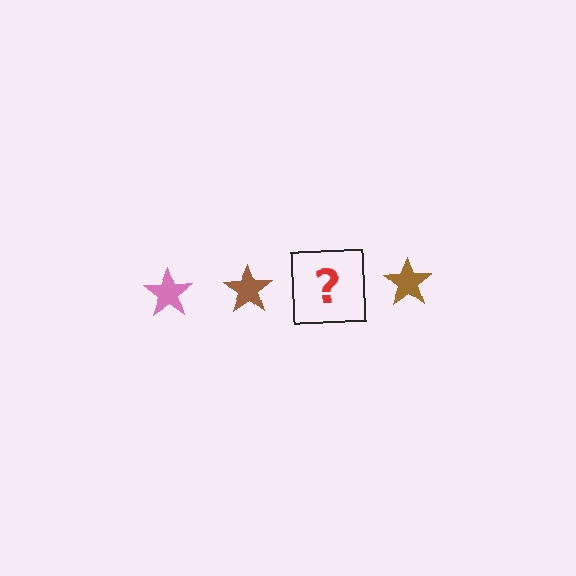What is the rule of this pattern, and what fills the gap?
The rule is that the pattern cycles through pink, brown stars. The gap should be filled with a pink star.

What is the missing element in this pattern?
The missing element is a pink star.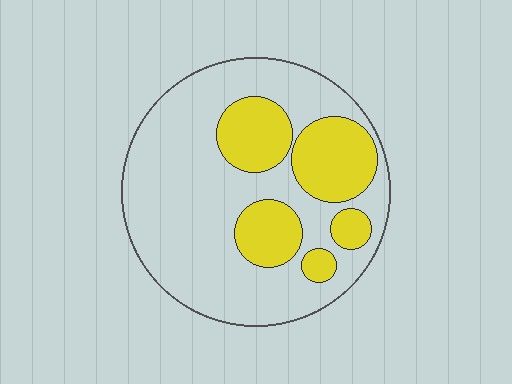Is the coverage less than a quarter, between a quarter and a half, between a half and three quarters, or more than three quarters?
Between a quarter and a half.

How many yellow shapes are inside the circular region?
5.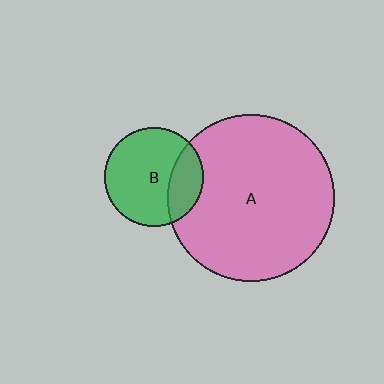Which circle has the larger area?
Circle A (pink).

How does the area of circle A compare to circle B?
Approximately 2.8 times.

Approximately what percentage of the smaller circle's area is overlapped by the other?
Approximately 25%.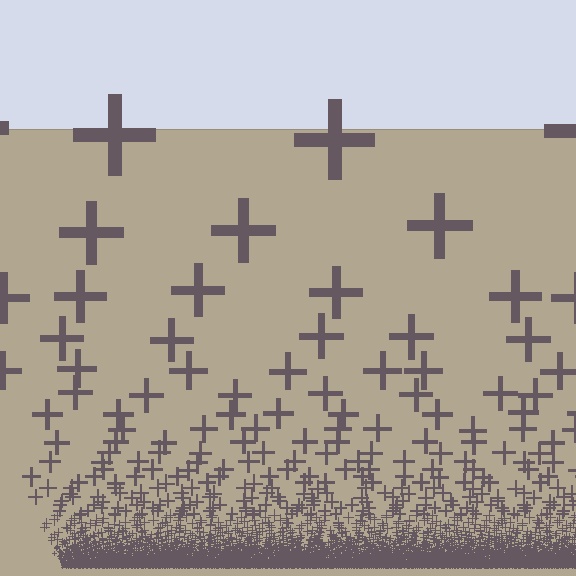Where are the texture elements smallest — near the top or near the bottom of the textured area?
Near the bottom.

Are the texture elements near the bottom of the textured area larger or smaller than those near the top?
Smaller. The gradient is inverted — elements near the bottom are smaller and denser.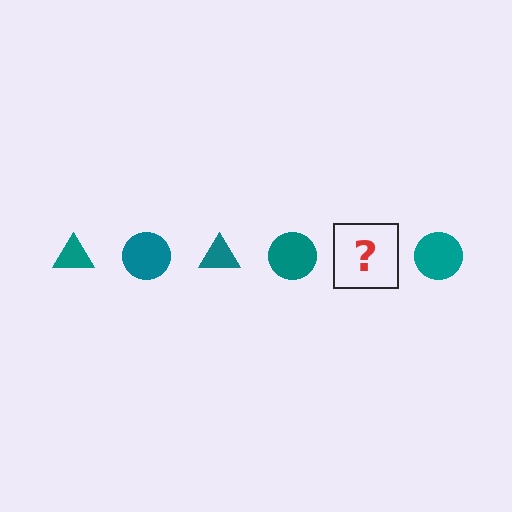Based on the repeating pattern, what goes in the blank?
The blank should be a teal triangle.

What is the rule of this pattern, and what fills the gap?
The rule is that the pattern cycles through triangle, circle shapes in teal. The gap should be filled with a teal triangle.